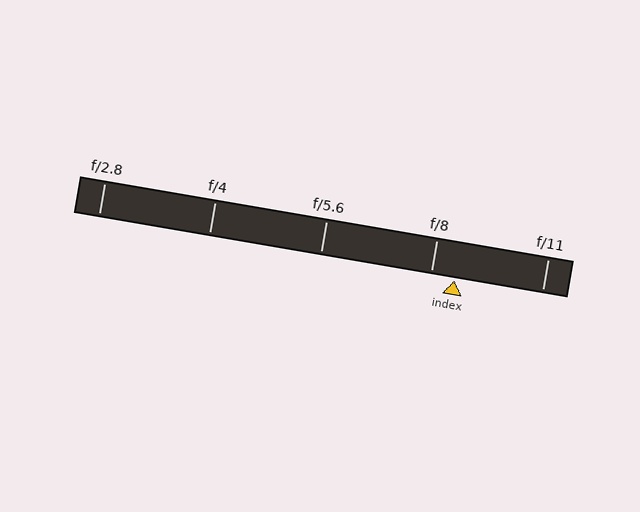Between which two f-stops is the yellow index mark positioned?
The index mark is between f/8 and f/11.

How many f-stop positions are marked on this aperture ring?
There are 5 f-stop positions marked.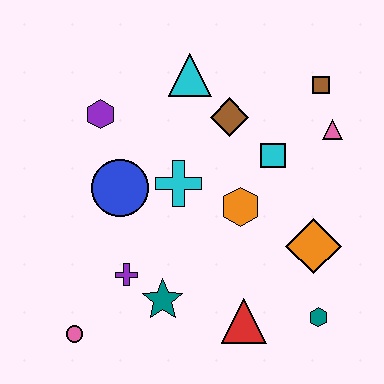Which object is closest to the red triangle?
The teal hexagon is closest to the red triangle.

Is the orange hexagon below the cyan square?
Yes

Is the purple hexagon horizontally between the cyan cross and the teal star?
No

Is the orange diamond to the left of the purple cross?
No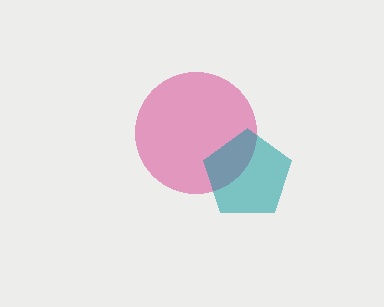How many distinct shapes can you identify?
There are 2 distinct shapes: a pink circle, a teal pentagon.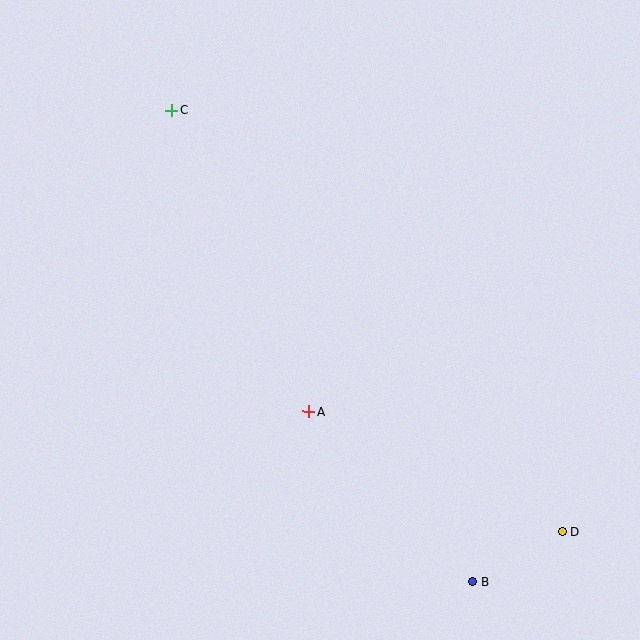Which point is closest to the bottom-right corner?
Point D is closest to the bottom-right corner.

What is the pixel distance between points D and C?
The distance between D and C is 575 pixels.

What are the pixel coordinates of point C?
Point C is at (172, 110).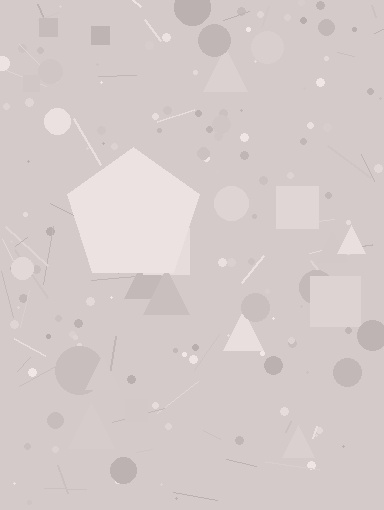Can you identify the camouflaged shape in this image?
The camouflaged shape is a pentagon.